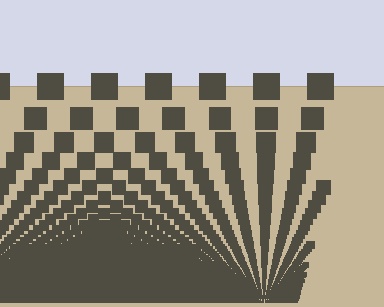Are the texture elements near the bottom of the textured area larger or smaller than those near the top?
Smaller. The gradient is inverted — elements near the bottom are smaller and denser.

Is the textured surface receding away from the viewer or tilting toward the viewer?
The surface appears to tilt toward the viewer. Texture elements get larger and sparser toward the top.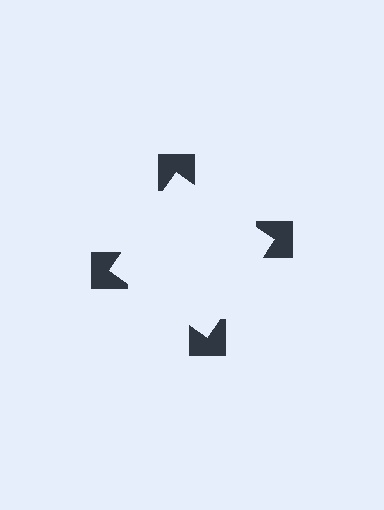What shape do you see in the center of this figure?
An illusory square — its edges are inferred from the aligned wedge cuts in the notched squares, not physically drawn.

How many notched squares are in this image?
There are 4 — one at each vertex of the illusory square.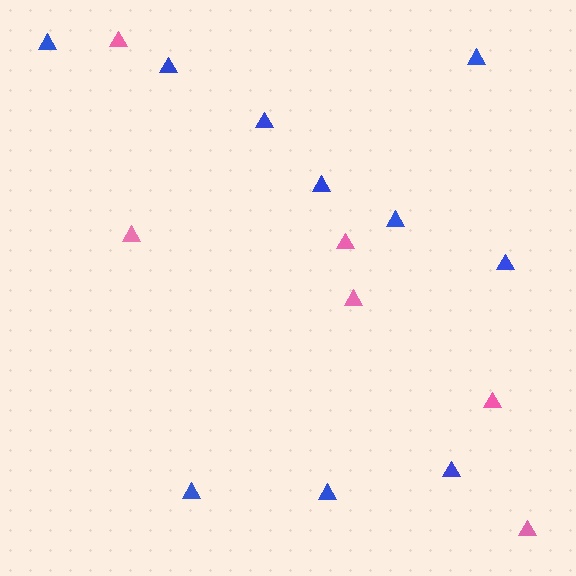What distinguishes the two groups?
There are 2 groups: one group of blue triangles (10) and one group of pink triangles (6).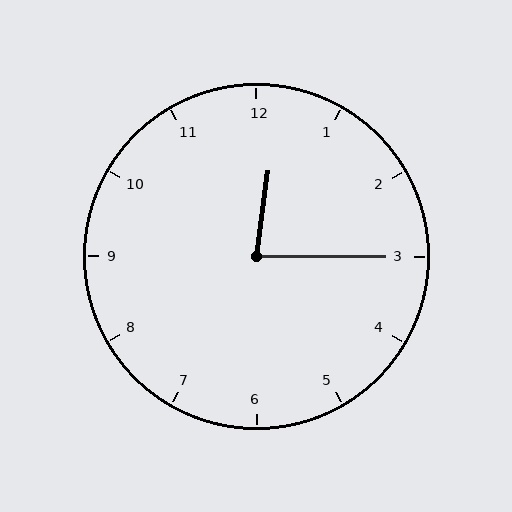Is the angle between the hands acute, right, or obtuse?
It is acute.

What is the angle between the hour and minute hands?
Approximately 82 degrees.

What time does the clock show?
12:15.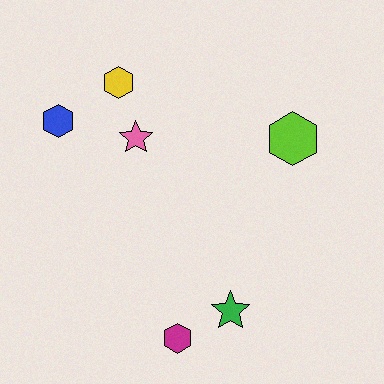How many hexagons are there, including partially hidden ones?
There are 4 hexagons.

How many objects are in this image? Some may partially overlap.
There are 6 objects.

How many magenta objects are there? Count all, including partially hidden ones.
There is 1 magenta object.